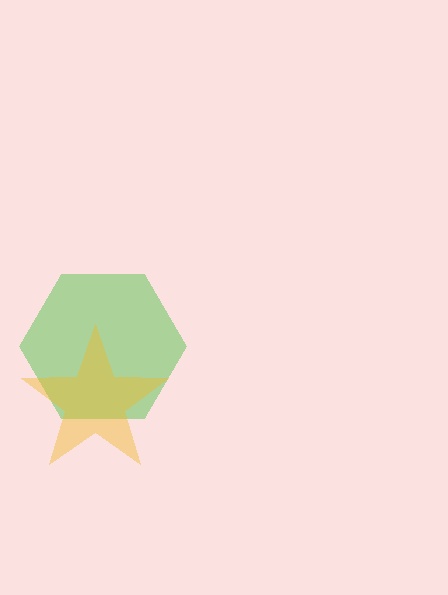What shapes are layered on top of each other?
The layered shapes are: a green hexagon, a yellow star.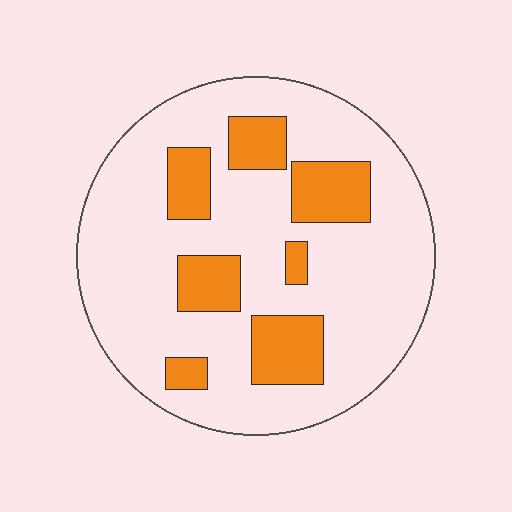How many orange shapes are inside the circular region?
7.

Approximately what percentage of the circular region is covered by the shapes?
Approximately 20%.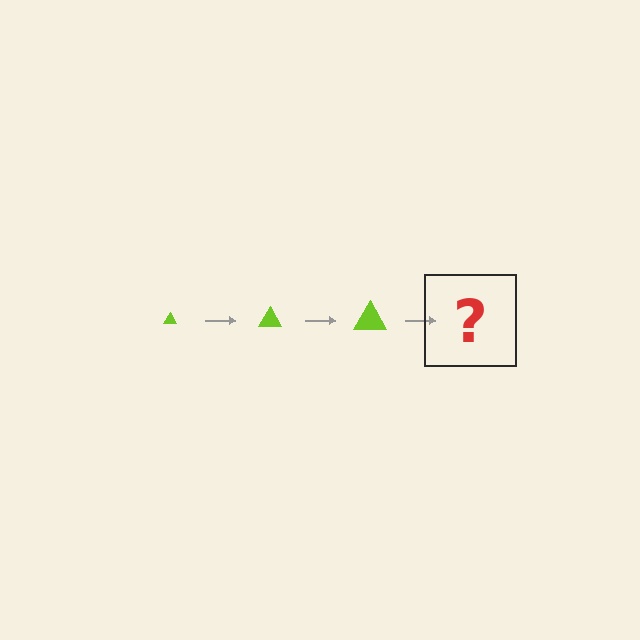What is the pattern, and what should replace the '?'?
The pattern is that the triangle gets progressively larger each step. The '?' should be a lime triangle, larger than the previous one.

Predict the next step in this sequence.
The next step is a lime triangle, larger than the previous one.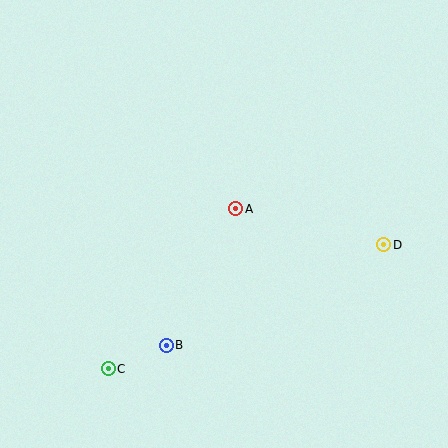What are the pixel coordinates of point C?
Point C is at (108, 369).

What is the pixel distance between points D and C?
The distance between D and C is 302 pixels.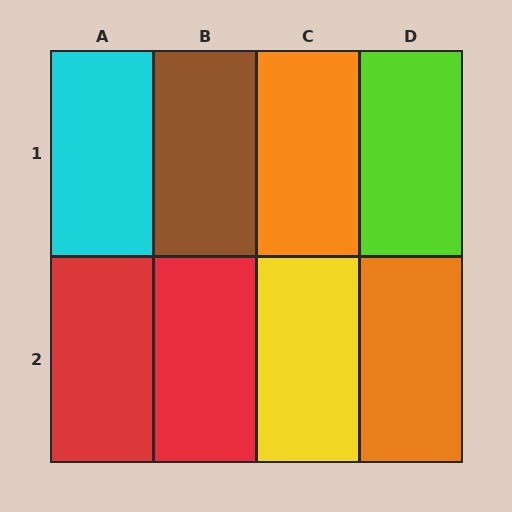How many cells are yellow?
1 cell is yellow.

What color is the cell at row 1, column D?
Lime.